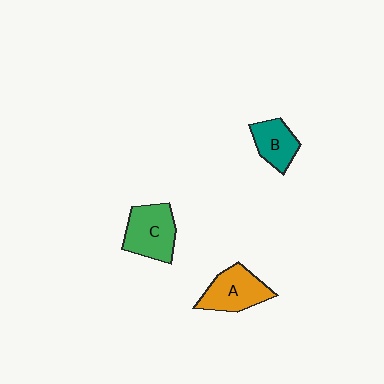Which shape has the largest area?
Shape C (green).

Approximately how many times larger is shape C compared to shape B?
Approximately 1.4 times.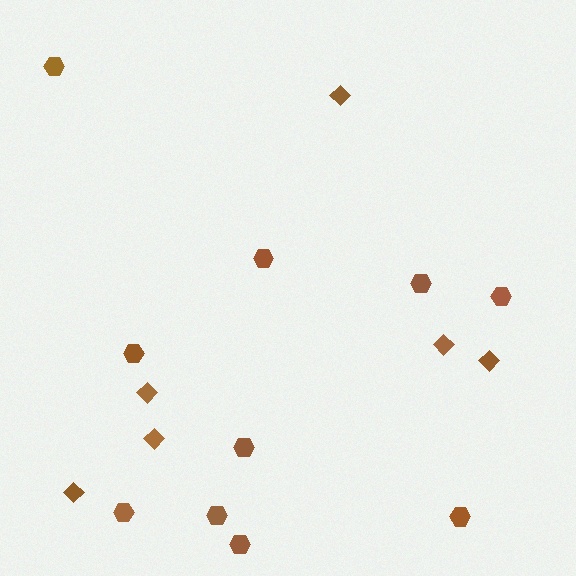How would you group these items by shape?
There are 2 groups: one group of diamonds (6) and one group of hexagons (10).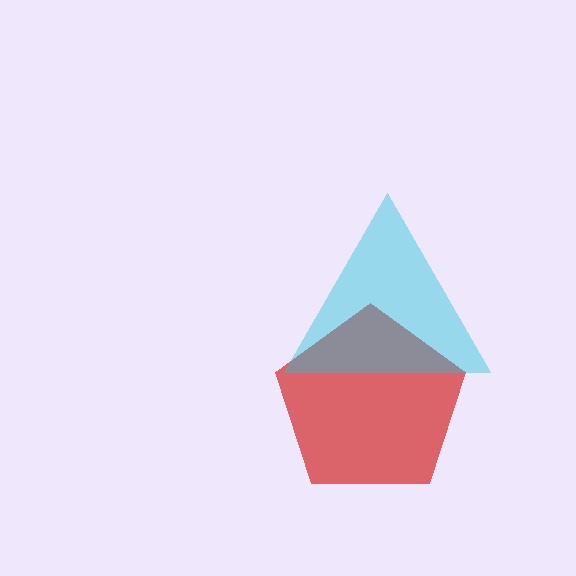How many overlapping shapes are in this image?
There are 2 overlapping shapes in the image.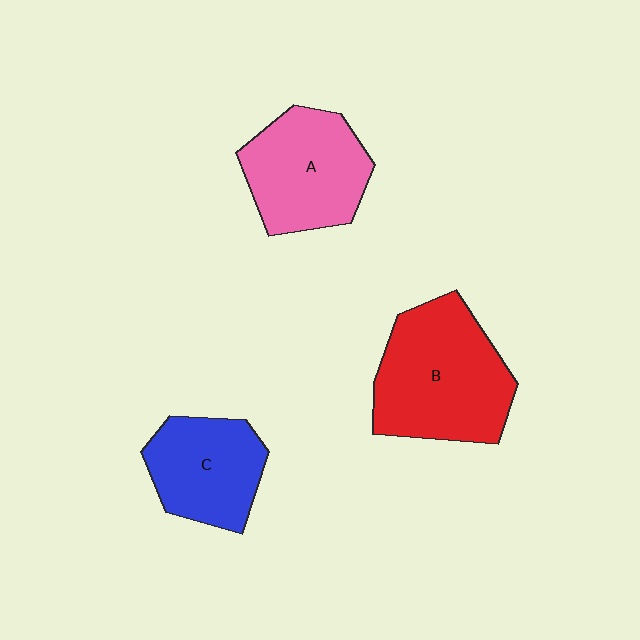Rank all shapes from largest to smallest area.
From largest to smallest: B (red), A (pink), C (blue).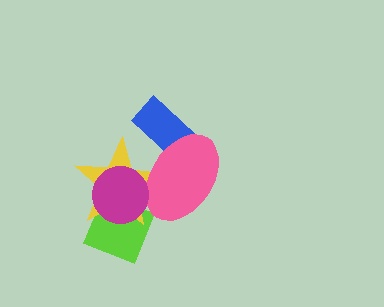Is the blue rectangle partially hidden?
Yes, it is partially covered by another shape.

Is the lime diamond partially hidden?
Yes, it is partially covered by another shape.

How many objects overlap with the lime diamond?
2 objects overlap with the lime diamond.